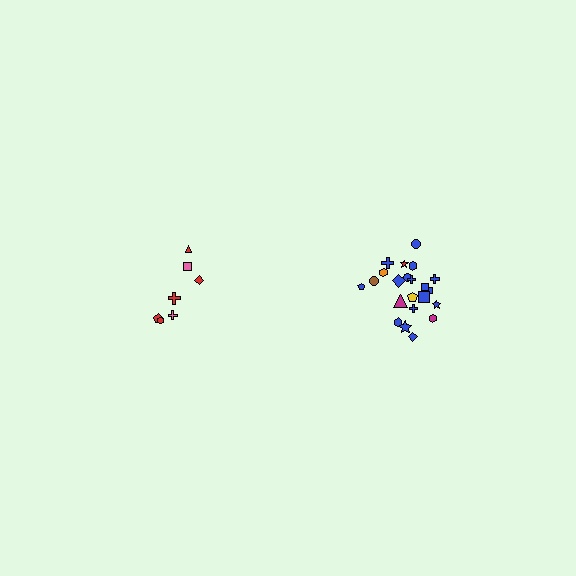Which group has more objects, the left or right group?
The right group.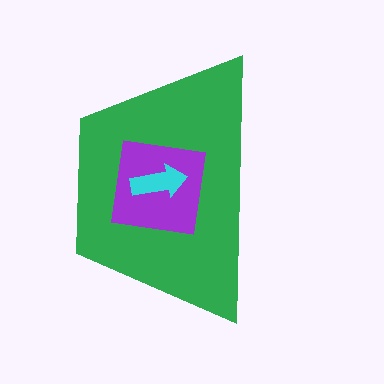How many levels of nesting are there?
3.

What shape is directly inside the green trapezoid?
The purple square.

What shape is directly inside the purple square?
The cyan arrow.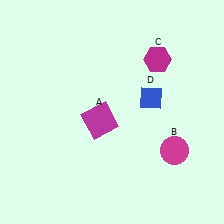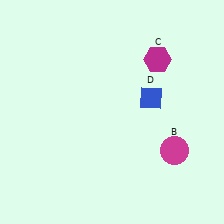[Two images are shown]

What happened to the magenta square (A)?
The magenta square (A) was removed in Image 2. It was in the bottom-left area of Image 1.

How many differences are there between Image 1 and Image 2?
There is 1 difference between the two images.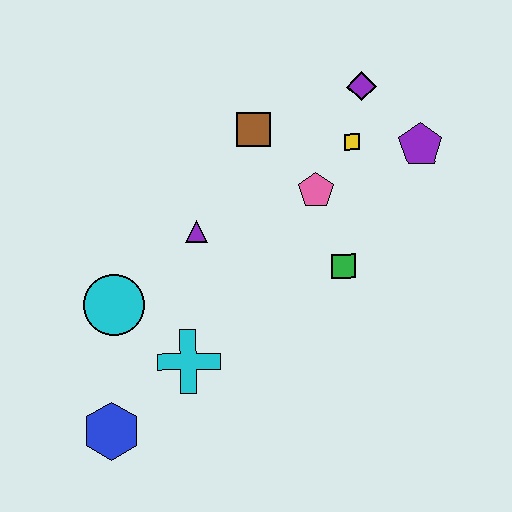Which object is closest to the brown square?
The pink pentagon is closest to the brown square.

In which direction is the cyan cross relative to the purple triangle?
The cyan cross is below the purple triangle.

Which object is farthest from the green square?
The blue hexagon is farthest from the green square.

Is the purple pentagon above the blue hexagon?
Yes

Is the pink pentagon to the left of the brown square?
No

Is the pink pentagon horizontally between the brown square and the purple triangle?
No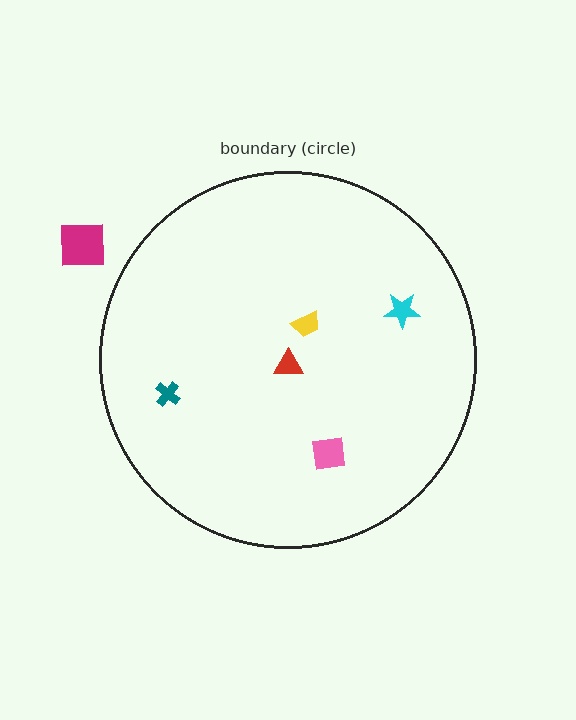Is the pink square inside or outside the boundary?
Inside.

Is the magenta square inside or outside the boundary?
Outside.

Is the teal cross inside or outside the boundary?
Inside.